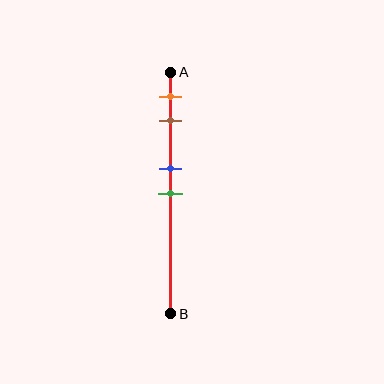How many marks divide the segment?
There are 4 marks dividing the segment.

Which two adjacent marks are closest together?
The blue and green marks are the closest adjacent pair.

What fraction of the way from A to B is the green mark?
The green mark is approximately 50% (0.5) of the way from A to B.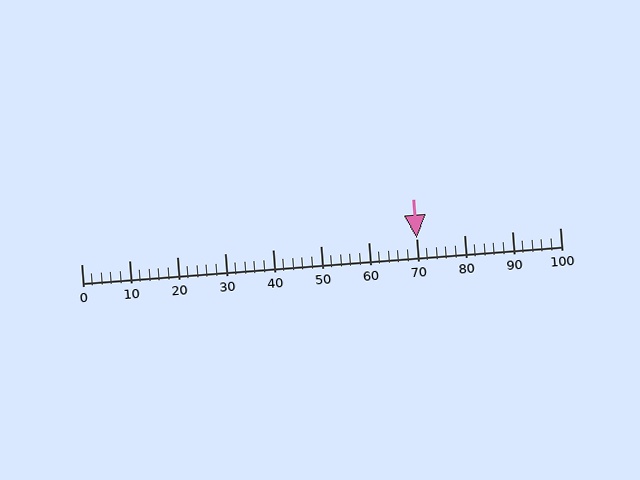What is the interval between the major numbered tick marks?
The major tick marks are spaced 10 units apart.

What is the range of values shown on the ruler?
The ruler shows values from 0 to 100.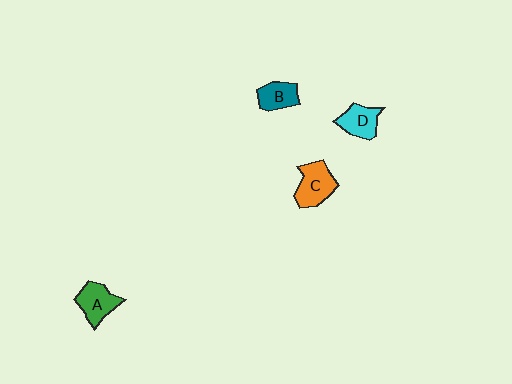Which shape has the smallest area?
Shape B (teal).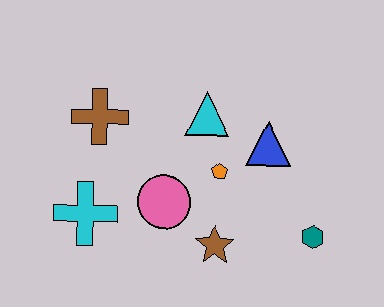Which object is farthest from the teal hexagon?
The brown cross is farthest from the teal hexagon.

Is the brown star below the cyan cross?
Yes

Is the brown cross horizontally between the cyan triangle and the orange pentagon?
No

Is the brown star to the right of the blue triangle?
No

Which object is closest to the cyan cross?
The pink circle is closest to the cyan cross.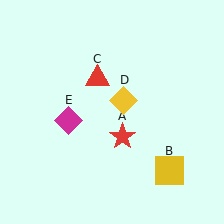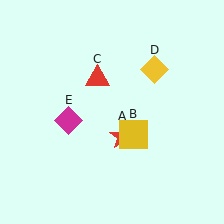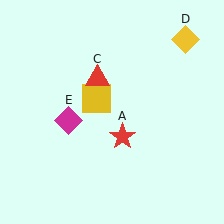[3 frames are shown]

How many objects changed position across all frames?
2 objects changed position: yellow square (object B), yellow diamond (object D).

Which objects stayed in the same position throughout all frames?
Red star (object A) and red triangle (object C) and magenta diamond (object E) remained stationary.